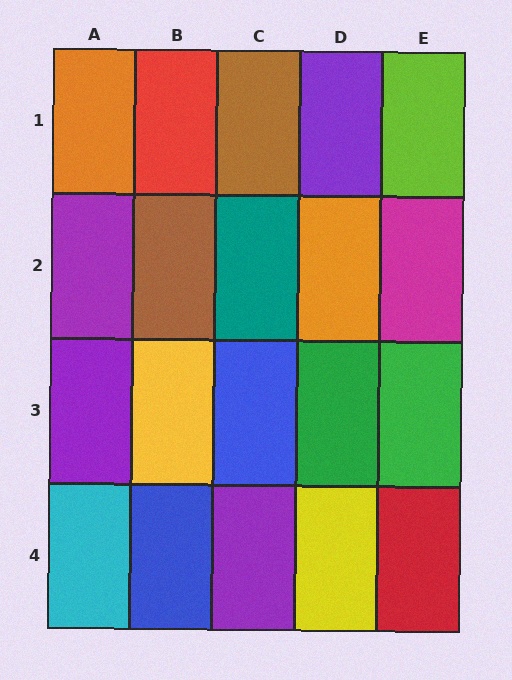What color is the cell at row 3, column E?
Green.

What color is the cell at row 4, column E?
Red.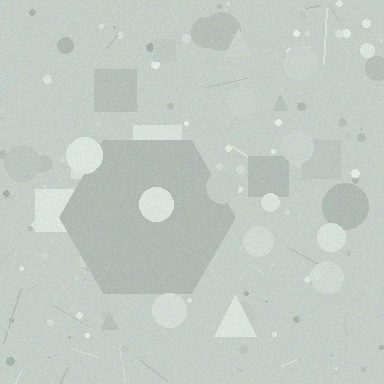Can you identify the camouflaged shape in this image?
The camouflaged shape is a hexagon.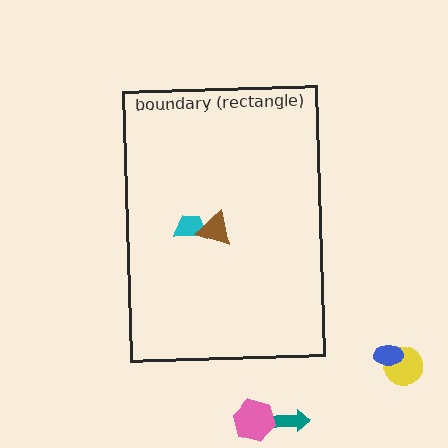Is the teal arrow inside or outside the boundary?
Outside.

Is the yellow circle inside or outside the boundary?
Outside.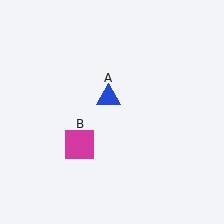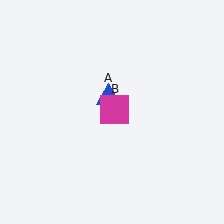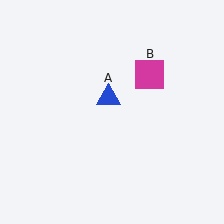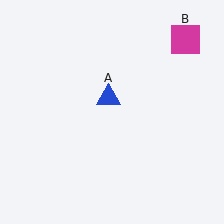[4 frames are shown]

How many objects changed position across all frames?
1 object changed position: magenta square (object B).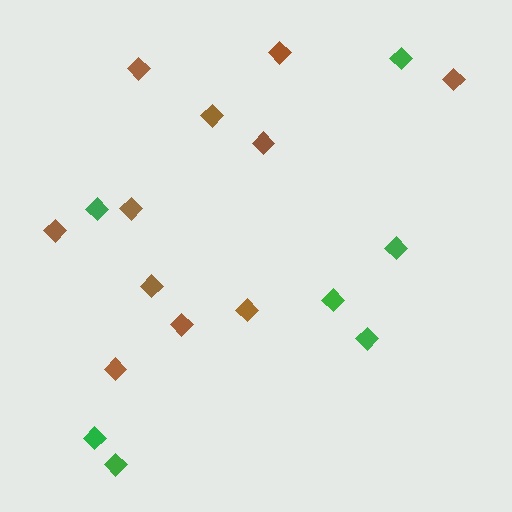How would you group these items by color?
There are 2 groups: one group of green diamonds (7) and one group of brown diamonds (11).